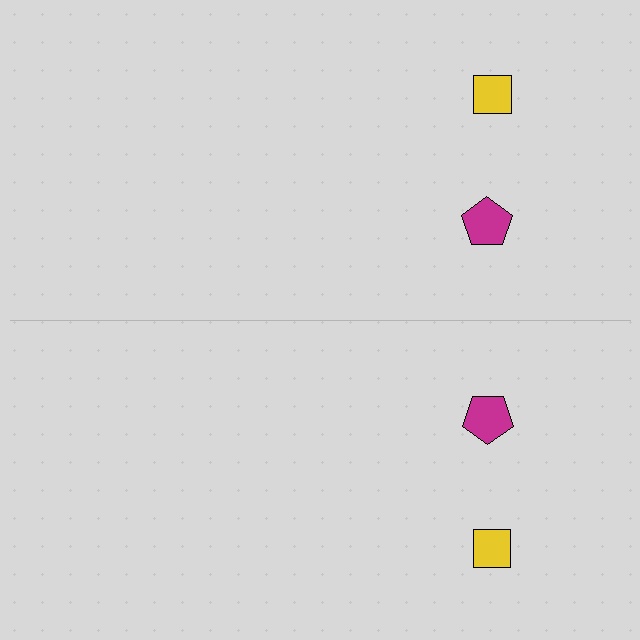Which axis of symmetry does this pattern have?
The pattern has a horizontal axis of symmetry running through the center of the image.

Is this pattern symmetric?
Yes, this pattern has bilateral (reflection) symmetry.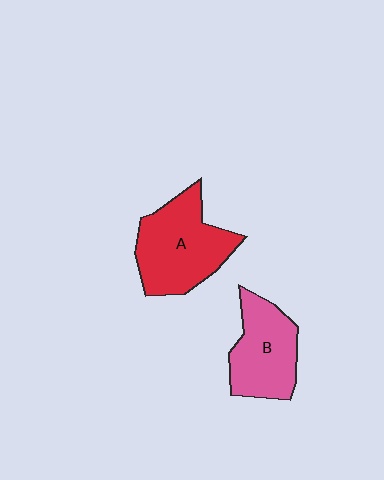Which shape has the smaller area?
Shape B (pink).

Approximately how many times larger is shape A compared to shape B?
Approximately 1.2 times.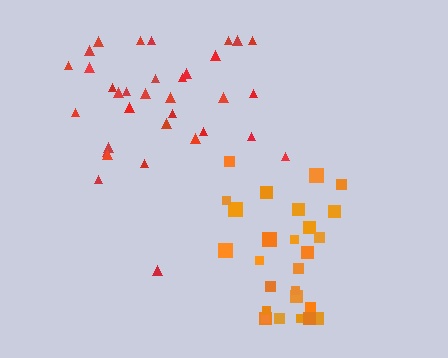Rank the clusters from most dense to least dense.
red, orange.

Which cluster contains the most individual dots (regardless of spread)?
Red (34).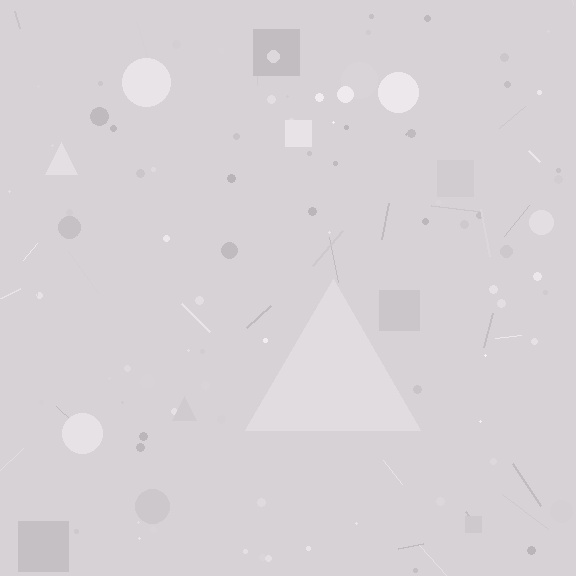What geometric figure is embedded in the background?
A triangle is embedded in the background.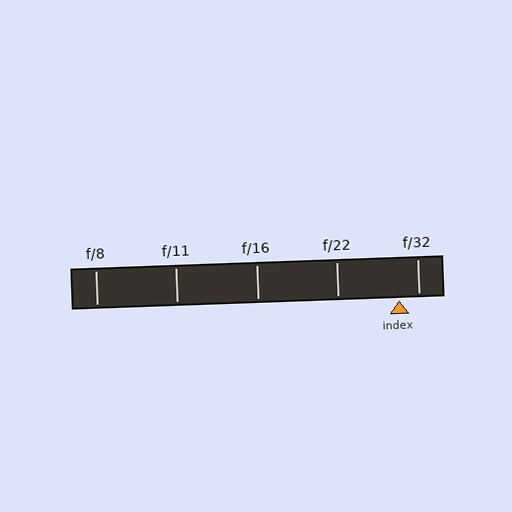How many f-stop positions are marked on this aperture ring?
There are 5 f-stop positions marked.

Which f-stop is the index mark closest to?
The index mark is closest to f/32.